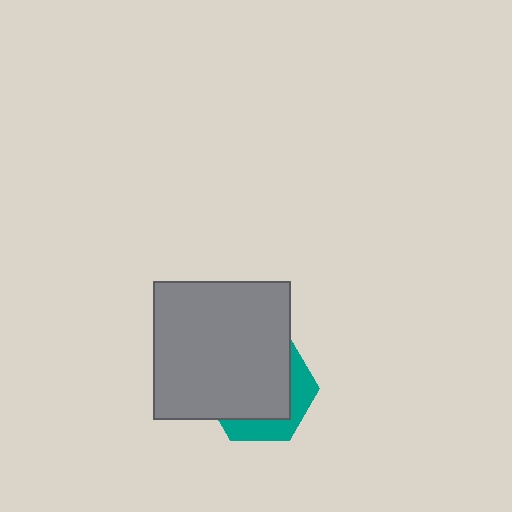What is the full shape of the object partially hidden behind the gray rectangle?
The partially hidden object is a teal hexagon.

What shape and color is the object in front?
The object in front is a gray rectangle.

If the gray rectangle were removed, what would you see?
You would see the complete teal hexagon.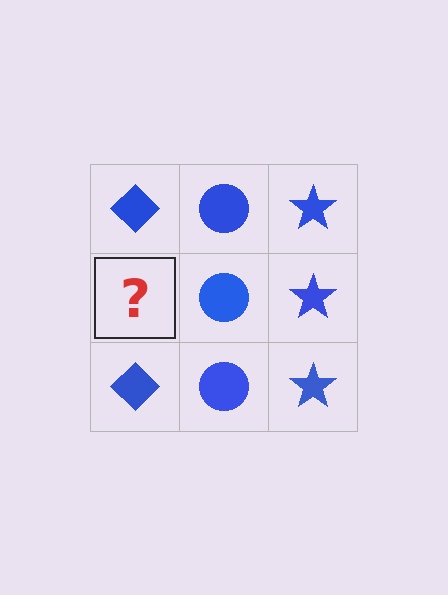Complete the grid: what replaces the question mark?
The question mark should be replaced with a blue diamond.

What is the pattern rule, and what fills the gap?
The rule is that each column has a consistent shape. The gap should be filled with a blue diamond.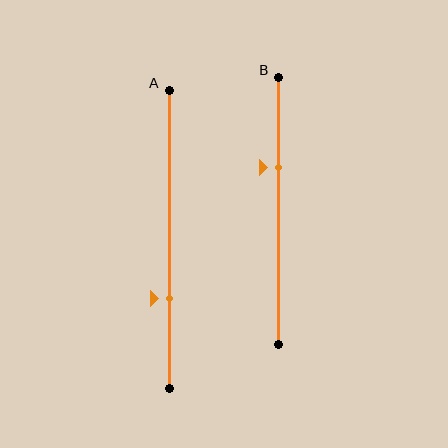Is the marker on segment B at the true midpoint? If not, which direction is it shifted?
No, the marker on segment B is shifted upward by about 16% of the segment length.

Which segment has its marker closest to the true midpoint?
Segment B has its marker closest to the true midpoint.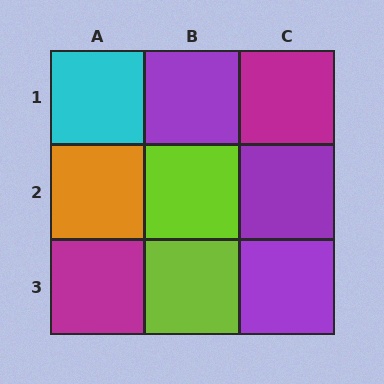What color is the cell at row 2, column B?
Lime.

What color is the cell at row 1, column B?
Purple.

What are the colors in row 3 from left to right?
Magenta, lime, purple.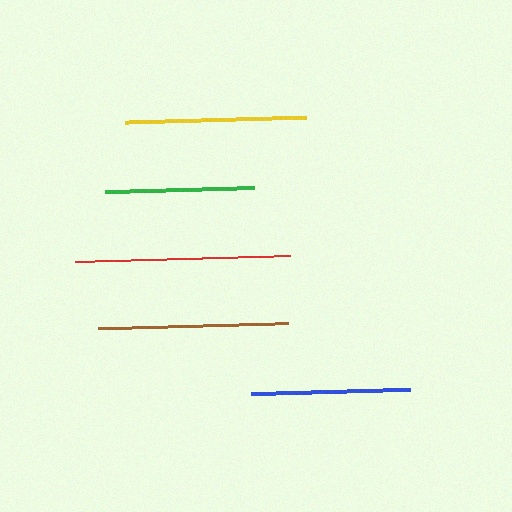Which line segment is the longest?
The red line is the longest at approximately 215 pixels.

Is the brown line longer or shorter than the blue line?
The brown line is longer than the blue line.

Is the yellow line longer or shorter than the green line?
The yellow line is longer than the green line.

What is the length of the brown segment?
The brown segment is approximately 191 pixels long.